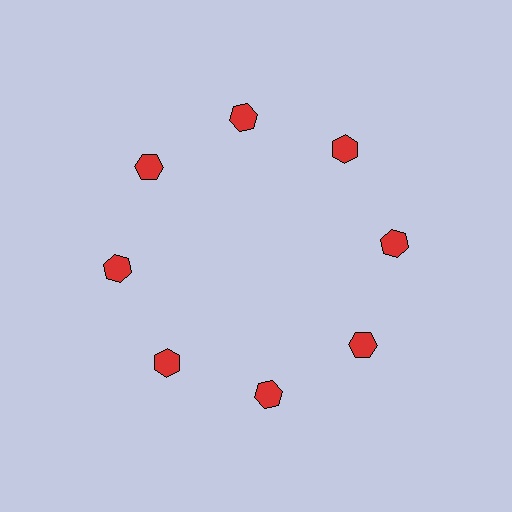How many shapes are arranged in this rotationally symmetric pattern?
There are 8 shapes, arranged in 8 groups of 1.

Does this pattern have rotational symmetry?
Yes, this pattern has 8-fold rotational symmetry. It looks the same after rotating 45 degrees around the center.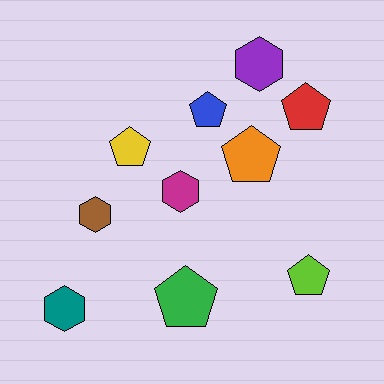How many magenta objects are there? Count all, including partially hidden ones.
There is 1 magenta object.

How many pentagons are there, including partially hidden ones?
There are 6 pentagons.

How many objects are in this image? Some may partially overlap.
There are 10 objects.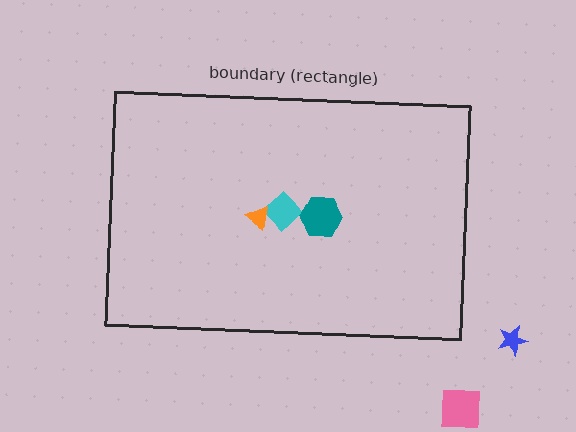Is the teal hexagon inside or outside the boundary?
Inside.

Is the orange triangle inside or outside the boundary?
Inside.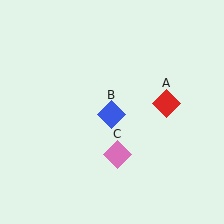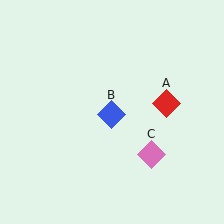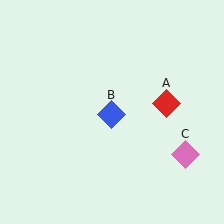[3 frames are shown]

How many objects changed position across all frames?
1 object changed position: pink diamond (object C).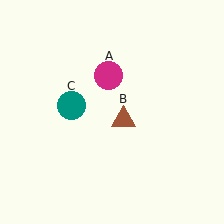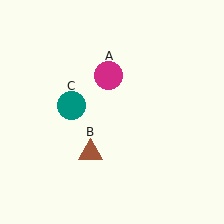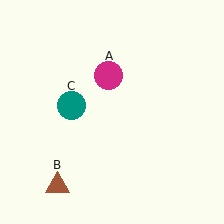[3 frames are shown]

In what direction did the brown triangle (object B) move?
The brown triangle (object B) moved down and to the left.